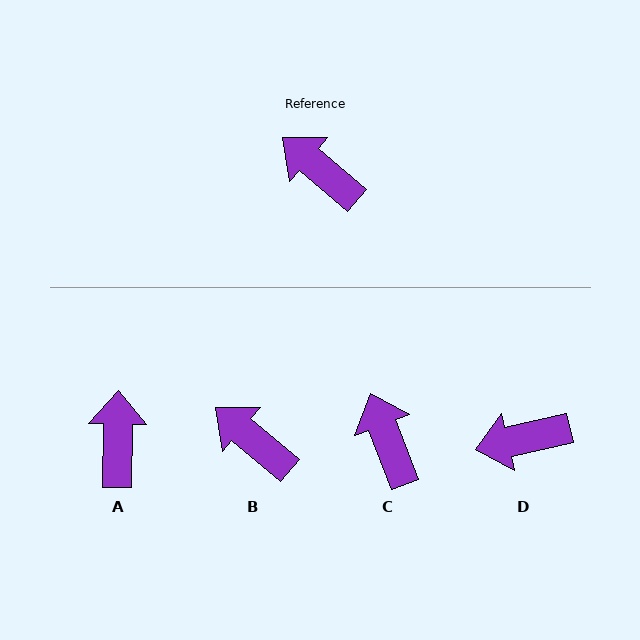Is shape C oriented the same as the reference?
No, it is off by about 29 degrees.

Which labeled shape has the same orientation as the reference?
B.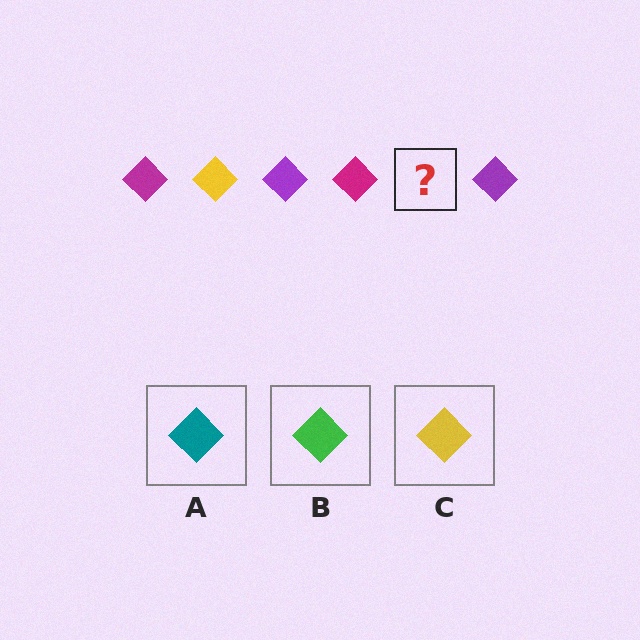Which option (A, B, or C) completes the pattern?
C.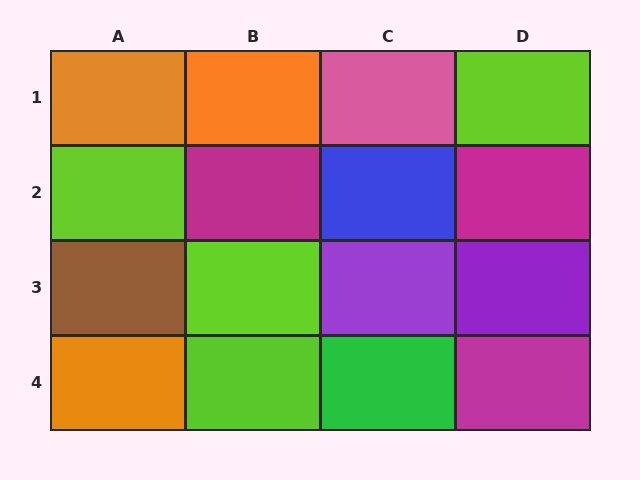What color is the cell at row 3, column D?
Purple.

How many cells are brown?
1 cell is brown.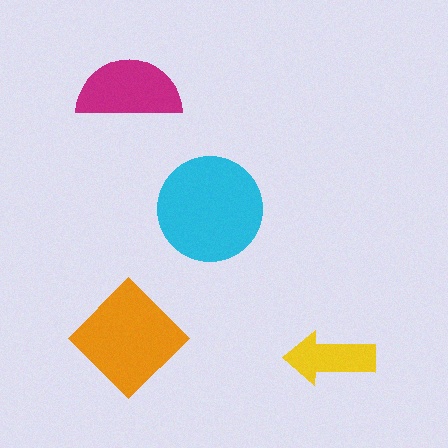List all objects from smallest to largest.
The yellow arrow, the magenta semicircle, the orange diamond, the cyan circle.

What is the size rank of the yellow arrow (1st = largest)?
4th.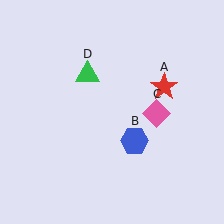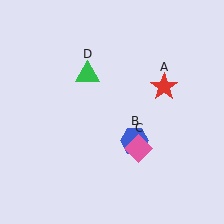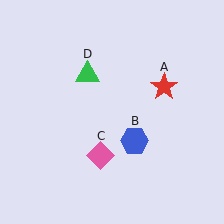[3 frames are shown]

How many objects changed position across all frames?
1 object changed position: pink diamond (object C).